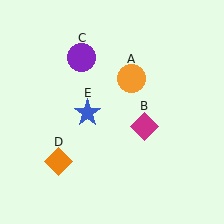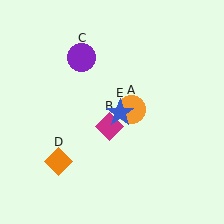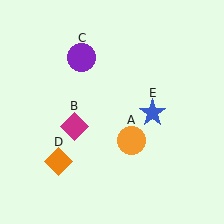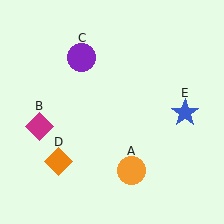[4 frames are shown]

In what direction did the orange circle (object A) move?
The orange circle (object A) moved down.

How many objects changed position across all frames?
3 objects changed position: orange circle (object A), magenta diamond (object B), blue star (object E).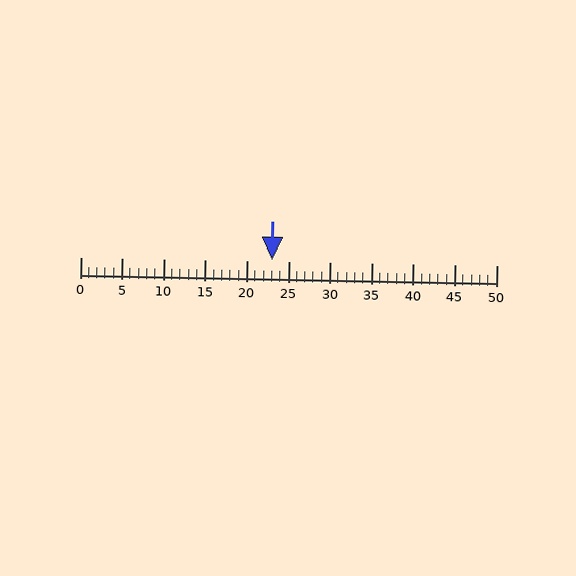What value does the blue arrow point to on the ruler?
The blue arrow points to approximately 23.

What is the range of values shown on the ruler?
The ruler shows values from 0 to 50.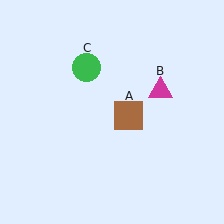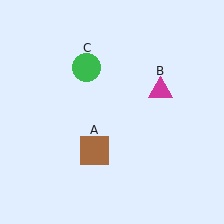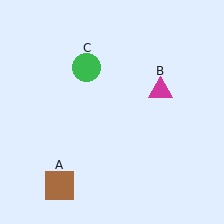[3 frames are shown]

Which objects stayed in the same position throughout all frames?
Magenta triangle (object B) and green circle (object C) remained stationary.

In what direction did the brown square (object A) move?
The brown square (object A) moved down and to the left.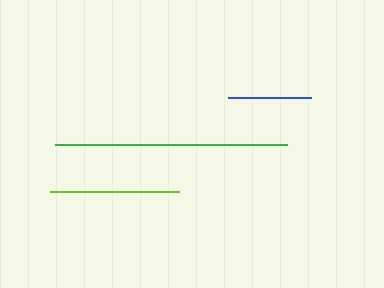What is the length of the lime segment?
The lime segment is approximately 129 pixels long.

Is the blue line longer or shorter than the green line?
The green line is longer than the blue line.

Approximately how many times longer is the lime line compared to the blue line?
The lime line is approximately 1.6 times the length of the blue line.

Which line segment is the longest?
The green line is the longest at approximately 231 pixels.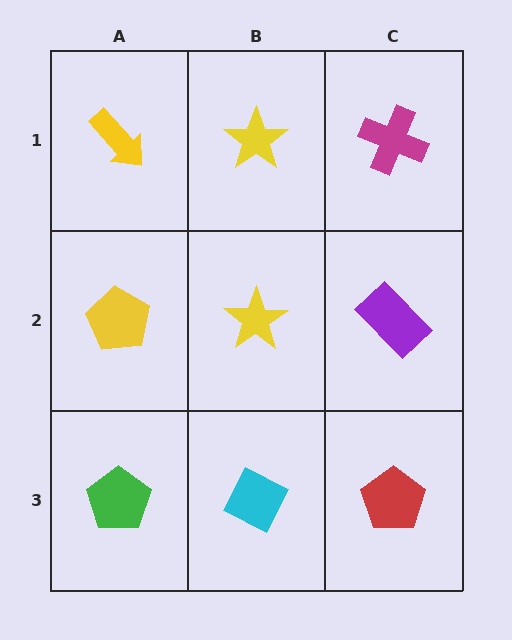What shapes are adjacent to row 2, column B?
A yellow star (row 1, column B), a cyan diamond (row 3, column B), a yellow pentagon (row 2, column A), a purple rectangle (row 2, column C).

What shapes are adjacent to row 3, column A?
A yellow pentagon (row 2, column A), a cyan diamond (row 3, column B).